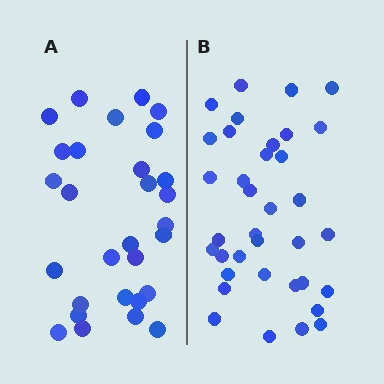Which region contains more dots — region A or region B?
Region B (the right region) has more dots.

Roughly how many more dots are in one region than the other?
Region B has roughly 8 or so more dots than region A.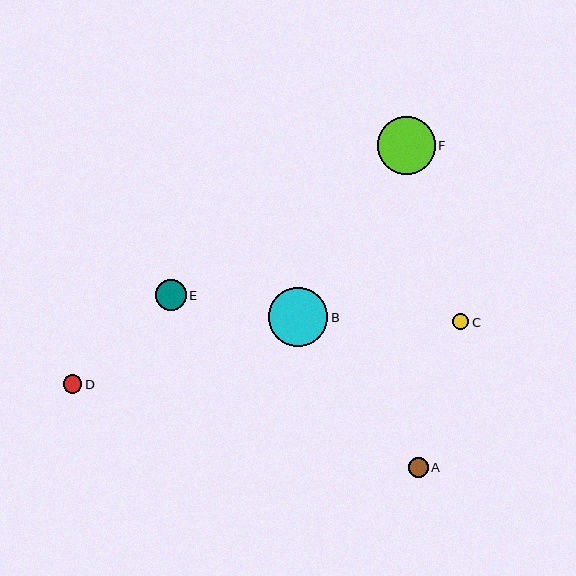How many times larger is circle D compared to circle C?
Circle D is approximately 1.1 times the size of circle C.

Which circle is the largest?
Circle B is the largest with a size of approximately 59 pixels.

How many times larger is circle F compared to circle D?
Circle F is approximately 3.1 times the size of circle D.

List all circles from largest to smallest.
From largest to smallest: B, F, E, A, D, C.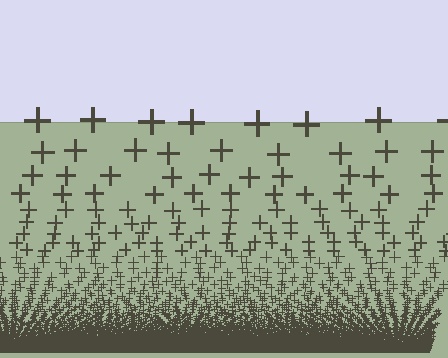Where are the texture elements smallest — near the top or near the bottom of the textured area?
Near the bottom.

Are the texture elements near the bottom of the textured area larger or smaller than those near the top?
Smaller. The gradient is inverted — elements near the bottom are smaller and denser.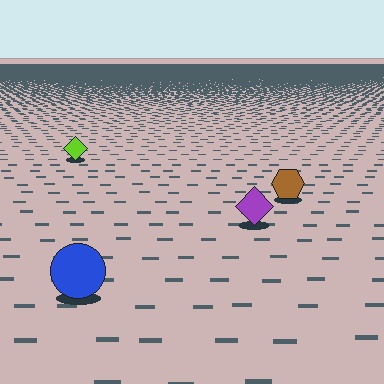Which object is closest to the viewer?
The blue circle is closest. The texture marks near it are larger and more spread out.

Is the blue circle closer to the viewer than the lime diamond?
Yes. The blue circle is closer — you can tell from the texture gradient: the ground texture is coarser near it.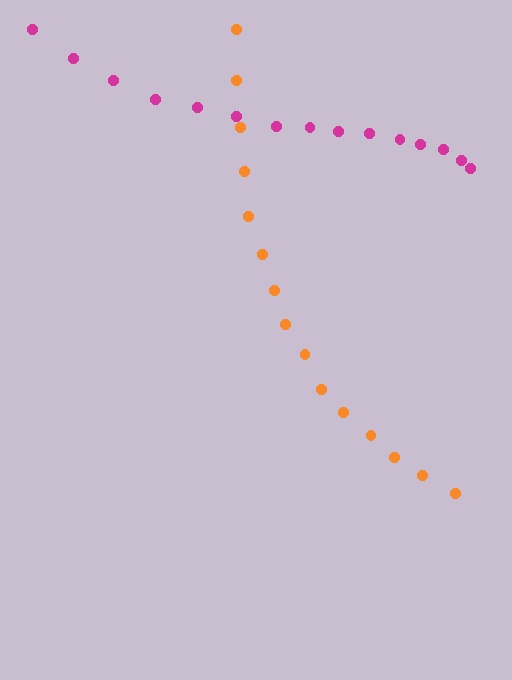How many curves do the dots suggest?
There are 2 distinct paths.